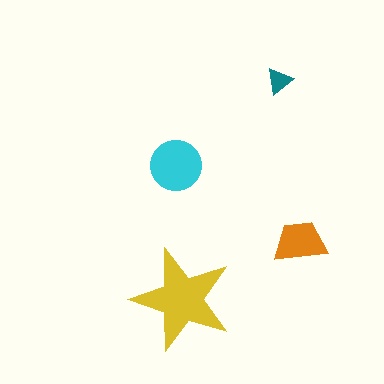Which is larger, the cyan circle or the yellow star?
The yellow star.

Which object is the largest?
The yellow star.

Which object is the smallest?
The teal triangle.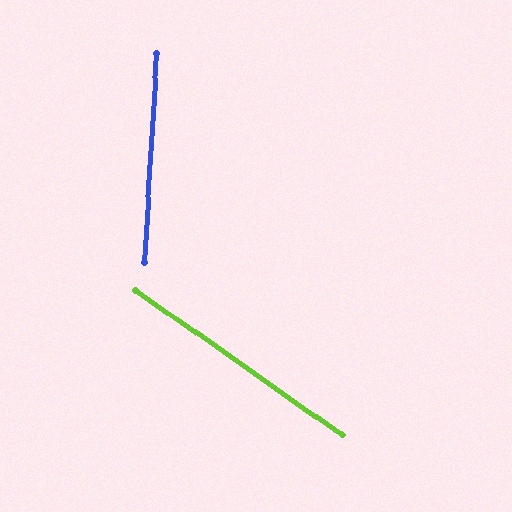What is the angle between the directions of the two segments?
Approximately 58 degrees.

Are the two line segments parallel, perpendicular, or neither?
Neither parallel nor perpendicular — they differ by about 58°.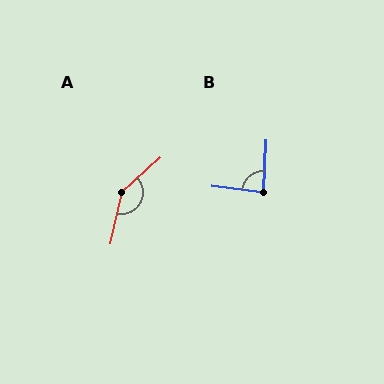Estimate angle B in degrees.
Approximately 85 degrees.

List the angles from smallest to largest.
B (85°), A (144°).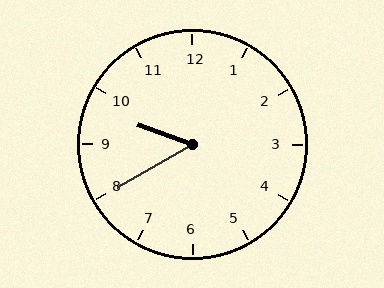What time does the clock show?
9:40.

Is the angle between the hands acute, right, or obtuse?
It is acute.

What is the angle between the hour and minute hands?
Approximately 50 degrees.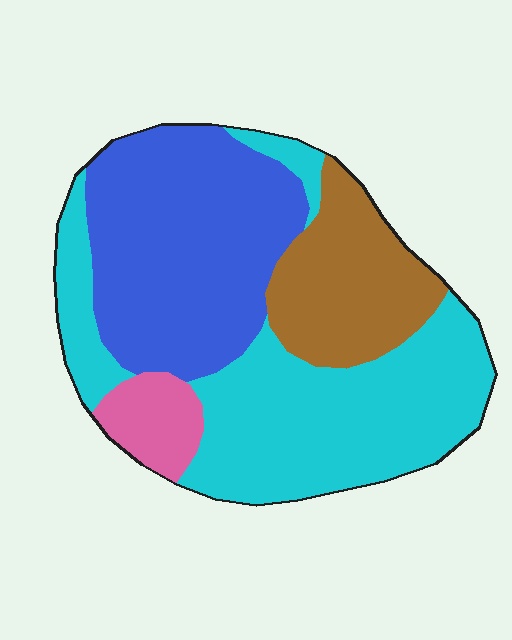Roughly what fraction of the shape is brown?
Brown covers roughly 20% of the shape.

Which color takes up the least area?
Pink, at roughly 5%.